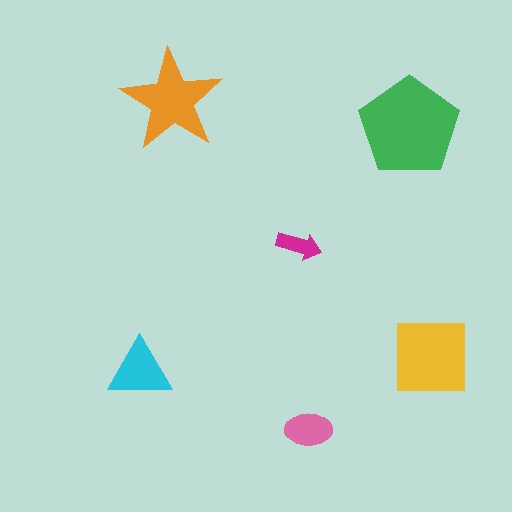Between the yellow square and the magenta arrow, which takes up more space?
The yellow square.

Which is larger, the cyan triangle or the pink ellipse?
The cyan triangle.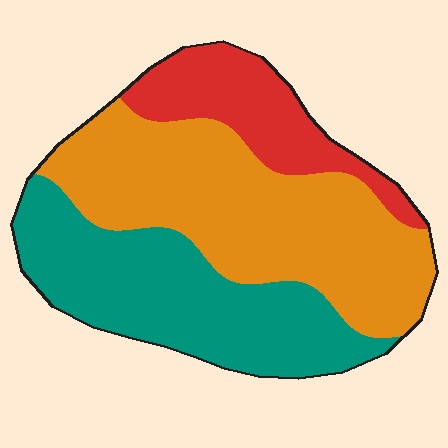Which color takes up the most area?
Orange, at roughly 45%.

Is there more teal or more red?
Teal.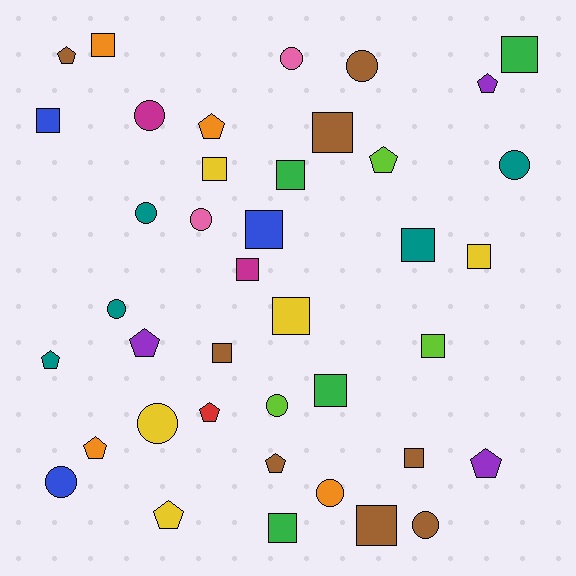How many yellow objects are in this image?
There are 5 yellow objects.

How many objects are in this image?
There are 40 objects.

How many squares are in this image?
There are 17 squares.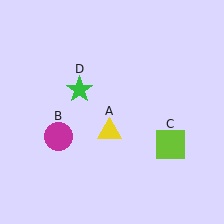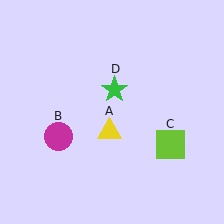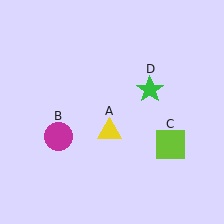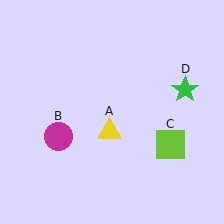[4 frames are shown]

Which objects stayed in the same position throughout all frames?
Yellow triangle (object A) and magenta circle (object B) and lime square (object C) remained stationary.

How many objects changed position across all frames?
1 object changed position: green star (object D).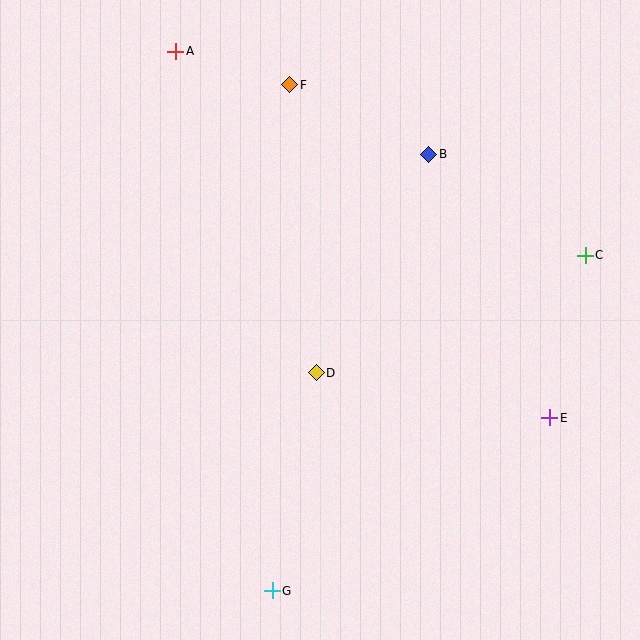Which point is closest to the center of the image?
Point D at (316, 373) is closest to the center.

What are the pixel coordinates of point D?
Point D is at (316, 373).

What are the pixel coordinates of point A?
Point A is at (176, 51).